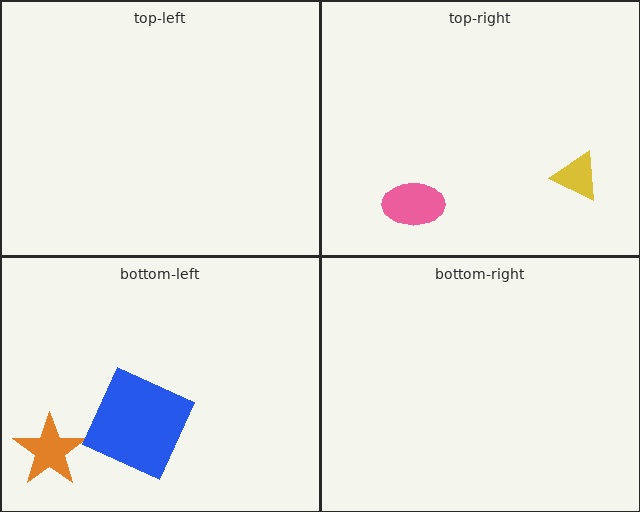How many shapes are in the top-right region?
2.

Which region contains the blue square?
The bottom-left region.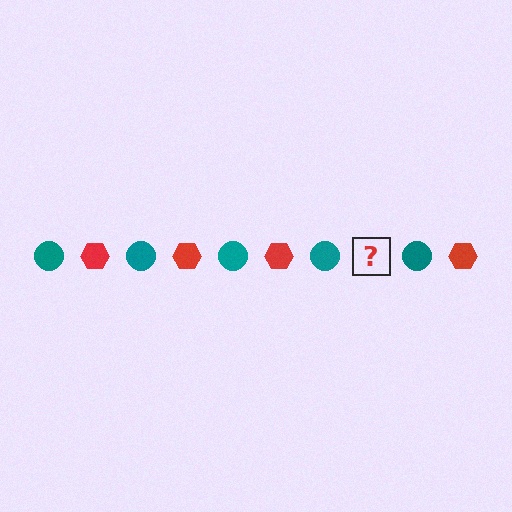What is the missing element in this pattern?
The missing element is a red hexagon.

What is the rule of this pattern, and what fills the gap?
The rule is that the pattern alternates between teal circle and red hexagon. The gap should be filled with a red hexagon.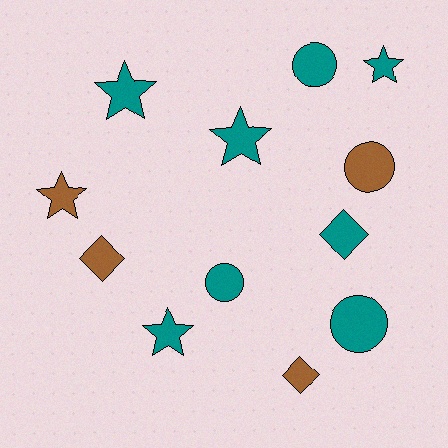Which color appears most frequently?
Teal, with 8 objects.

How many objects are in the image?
There are 12 objects.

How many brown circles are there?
There is 1 brown circle.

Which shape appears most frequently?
Star, with 5 objects.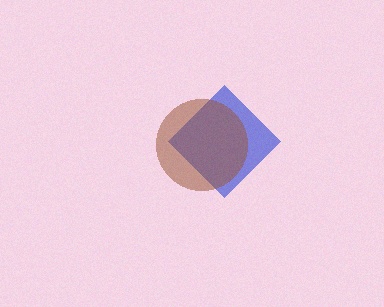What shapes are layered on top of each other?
The layered shapes are: a blue diamond, a brown circle.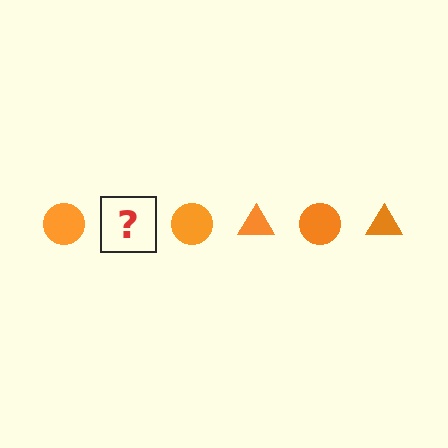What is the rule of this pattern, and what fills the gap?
The rule is that the pattern cycles through circle, triangle shapes in orange. The gap should be filled with an orange triangle.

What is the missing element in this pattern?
The missing element is an orange triangle.